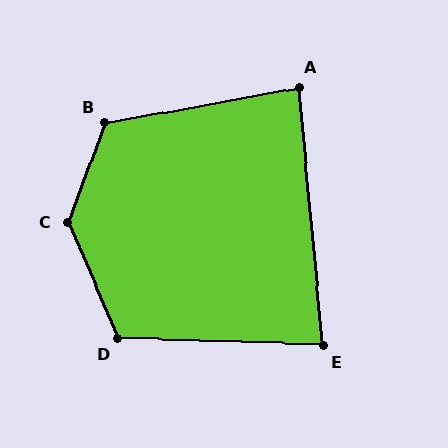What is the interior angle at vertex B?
Approximately 121 degrees (obtuse).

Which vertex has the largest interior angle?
C, at approximately 136 degrees.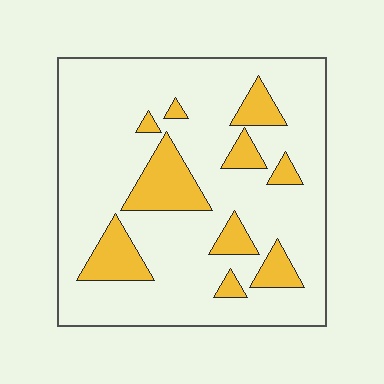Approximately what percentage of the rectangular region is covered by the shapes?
Approximately 20%.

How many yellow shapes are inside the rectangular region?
10.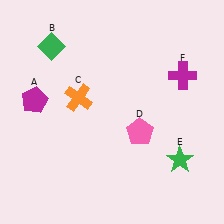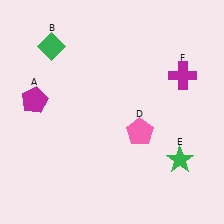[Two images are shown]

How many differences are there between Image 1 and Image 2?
There is 1 difference between the two images.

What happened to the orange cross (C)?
The orange cross (C) was removed in Image 2. It was in the top-left area of Image 1.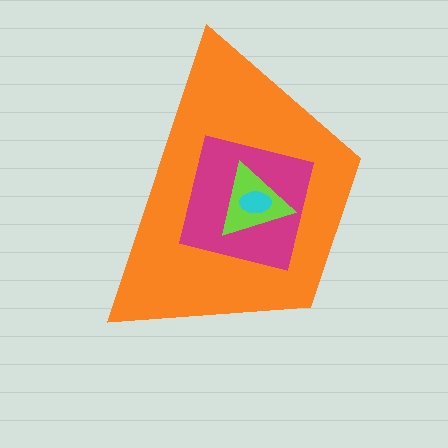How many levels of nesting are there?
4.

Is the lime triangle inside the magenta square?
Yes.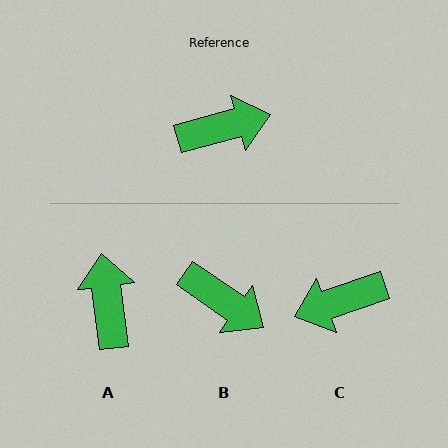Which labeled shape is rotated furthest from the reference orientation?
C, about 176 degrees away.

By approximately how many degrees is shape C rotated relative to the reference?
Approximately 176 degrees clockwise.